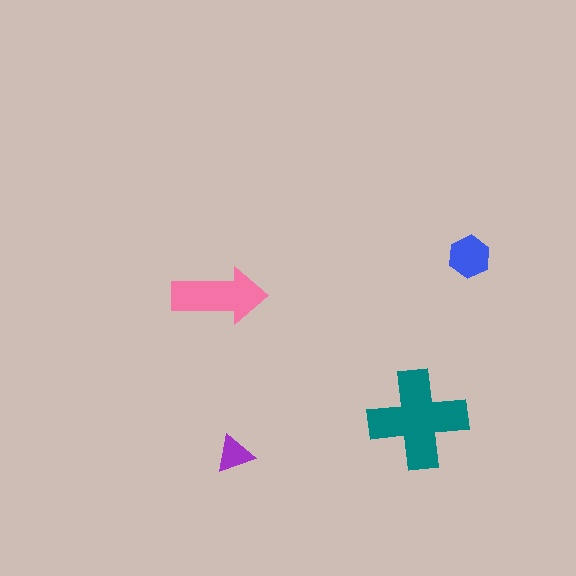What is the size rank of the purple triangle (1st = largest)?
4th.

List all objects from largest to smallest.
The teal cross, the pink arrow, the blue hexagon, the purple triangle.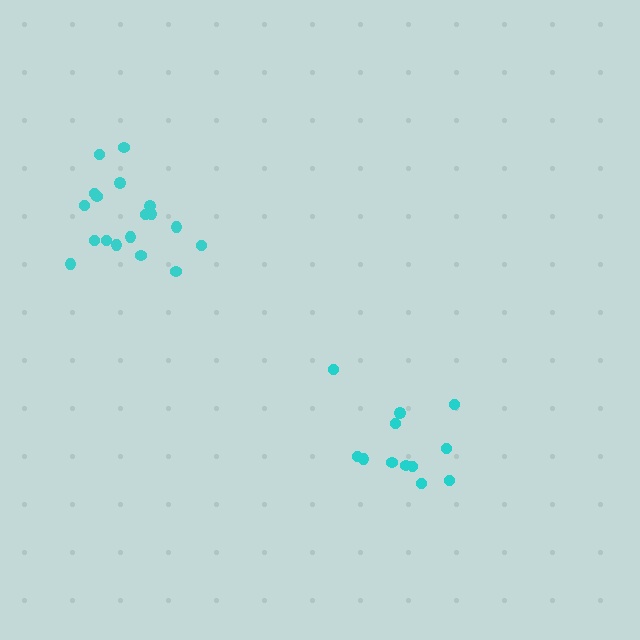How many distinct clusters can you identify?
There are 2 distinct clusters.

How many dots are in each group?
Group 1: 12 dots, Group 2: 18 dots (30 total).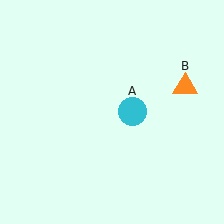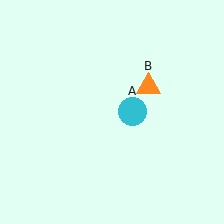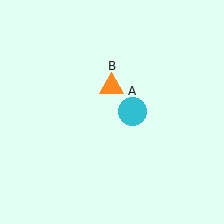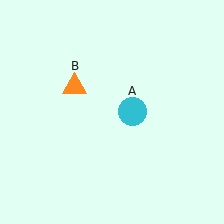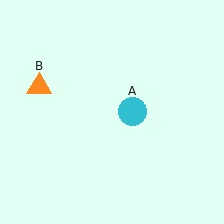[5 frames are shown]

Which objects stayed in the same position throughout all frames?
Cyan circle (object A) remained stationary.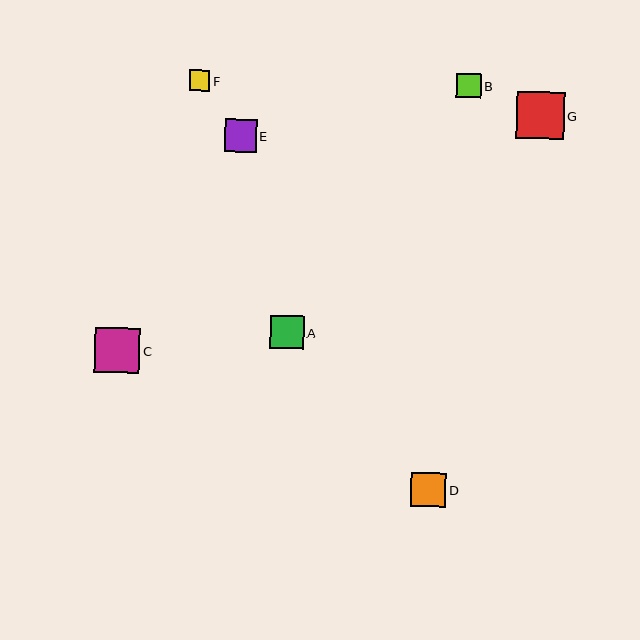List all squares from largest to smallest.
From largest to smallest: G, C, D, A, E, B, F.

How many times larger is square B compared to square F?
Square B is approximately 1.2 times the size of square F.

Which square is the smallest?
Square F is the smallest with a size of approximately 21 pixels.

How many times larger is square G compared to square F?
Square G is approximately 2.3 times the size of square F.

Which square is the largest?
Square G is the largest with a size of approximately 48 pixels.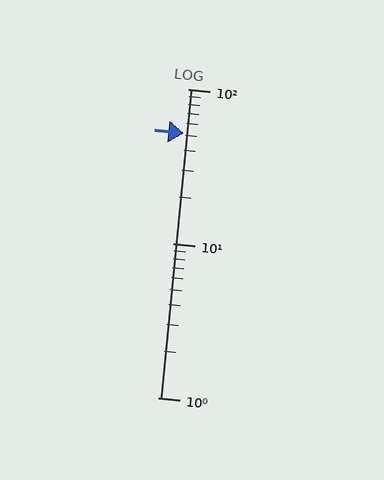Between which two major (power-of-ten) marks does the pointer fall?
The pointer is between 10 and 100.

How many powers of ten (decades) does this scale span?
The scale spans 2 decades, from 1 to 100.